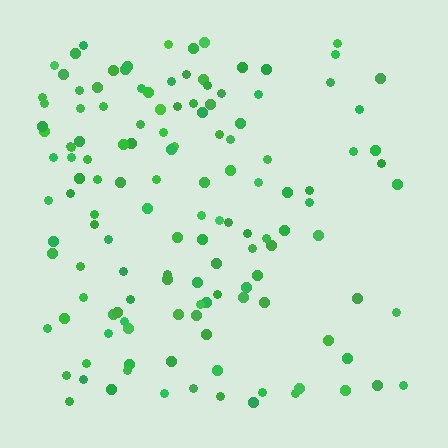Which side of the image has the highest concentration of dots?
The left.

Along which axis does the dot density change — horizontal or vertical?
Horizontal.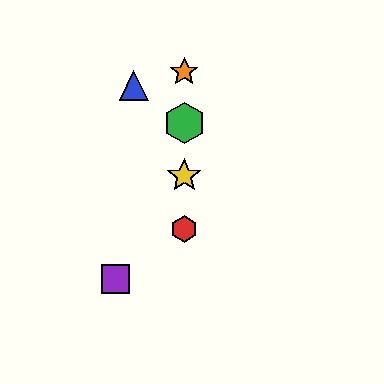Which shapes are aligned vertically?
The red hexagon, the green hexagon, the yellow star, the orange star are aligned vertically.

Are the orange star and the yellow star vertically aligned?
Yes, both are at x≈184.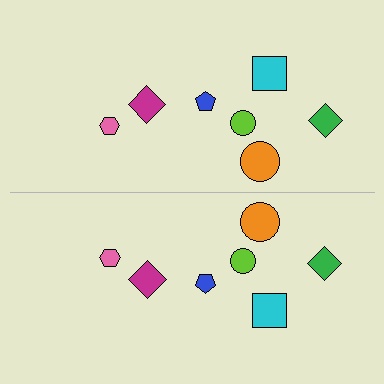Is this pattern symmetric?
Yes, this pattern has bilateral (reflection) symmetry.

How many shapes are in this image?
There are 14 shapes in this image.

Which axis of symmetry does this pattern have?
The pattern has a horizontal axis of symmetry running through the center of the image.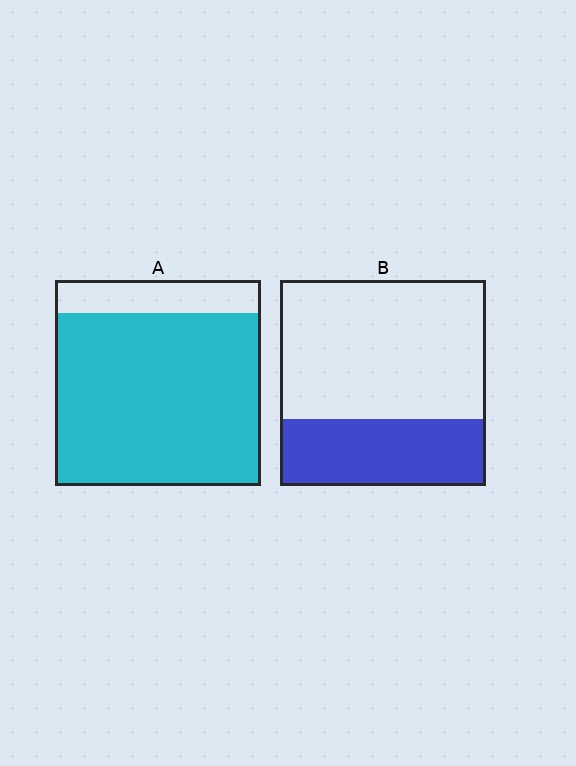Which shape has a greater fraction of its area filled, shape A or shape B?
Shape A.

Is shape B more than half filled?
No.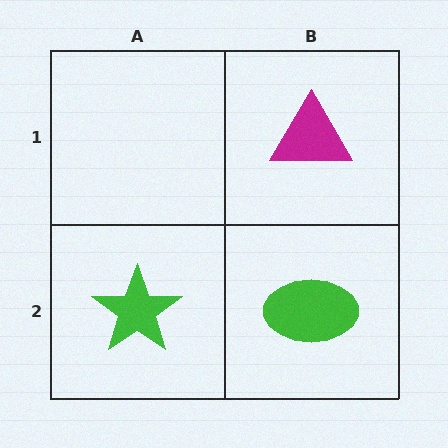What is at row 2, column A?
A green star.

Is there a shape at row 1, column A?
No, that cell is empty.